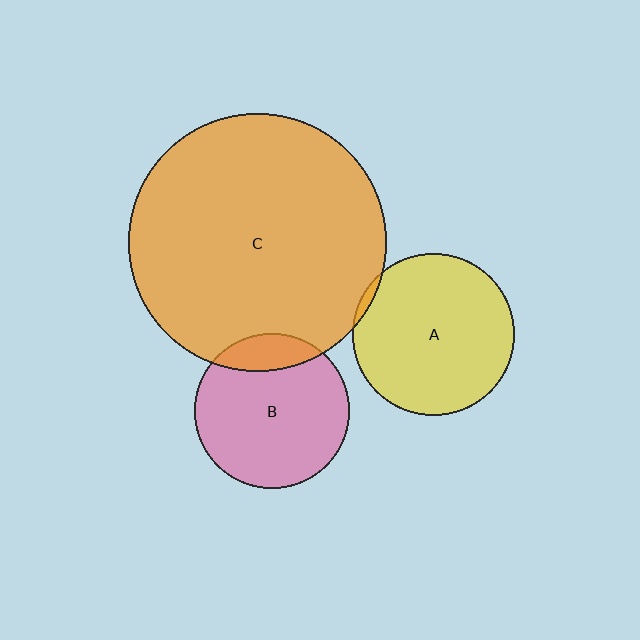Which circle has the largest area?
Circle C (orange).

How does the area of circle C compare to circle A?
Approximately 2.5 times.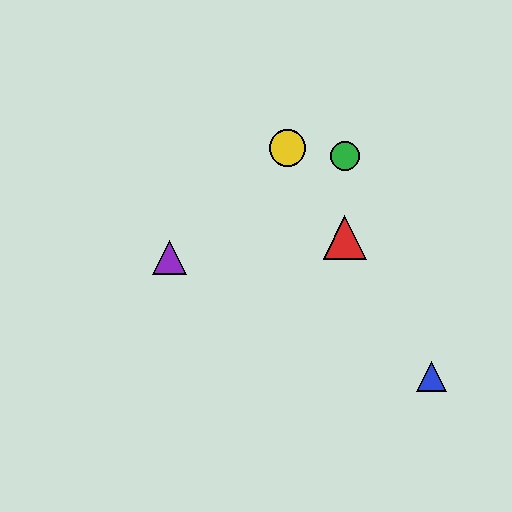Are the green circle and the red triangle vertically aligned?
Yes, both are at x≈345.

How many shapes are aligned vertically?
2 shapes (the red triangle, the green circle) are aligned vertically.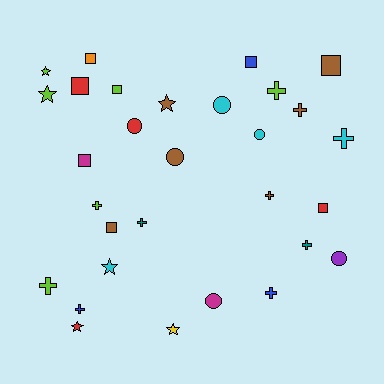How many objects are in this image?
There are 30 objects.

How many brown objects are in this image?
There are 6 brown objects.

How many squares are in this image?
There are 8 squares.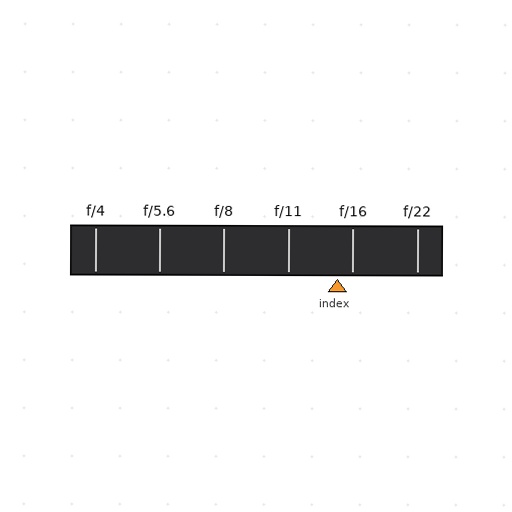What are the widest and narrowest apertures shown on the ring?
The widest aperture shown is f/4 and the narrowest is f/22.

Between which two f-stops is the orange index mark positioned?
The index mark is between f/11 and f/16.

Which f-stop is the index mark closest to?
The index mark is closest to f/16.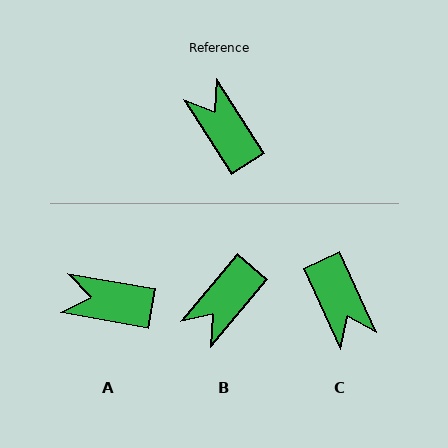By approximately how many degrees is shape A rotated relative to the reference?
Approximately 47 degrees counter-clockwise.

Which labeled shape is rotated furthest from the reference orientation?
C, about 172 degrees away.